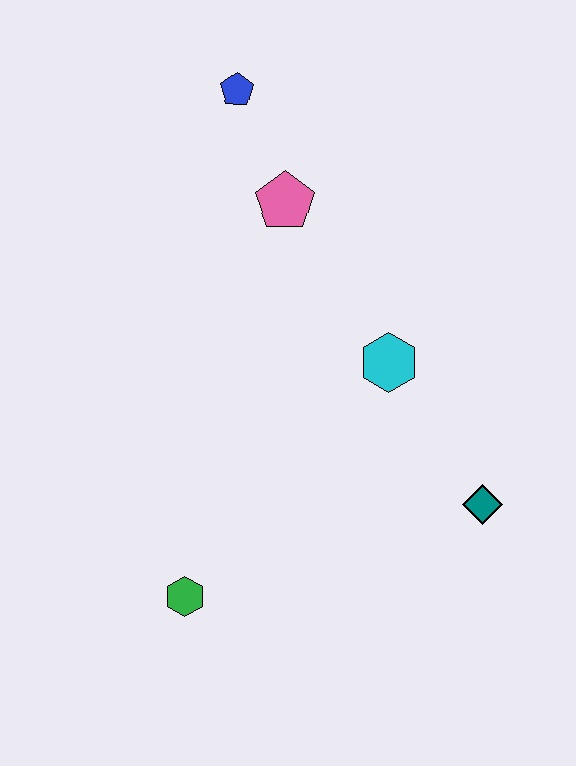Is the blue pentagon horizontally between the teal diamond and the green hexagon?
Yes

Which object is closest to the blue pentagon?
The pink pentagon is closest to the blue pentagon.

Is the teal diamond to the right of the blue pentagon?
Yes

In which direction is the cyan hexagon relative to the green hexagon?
The cyan hexagon is above the green hexagon.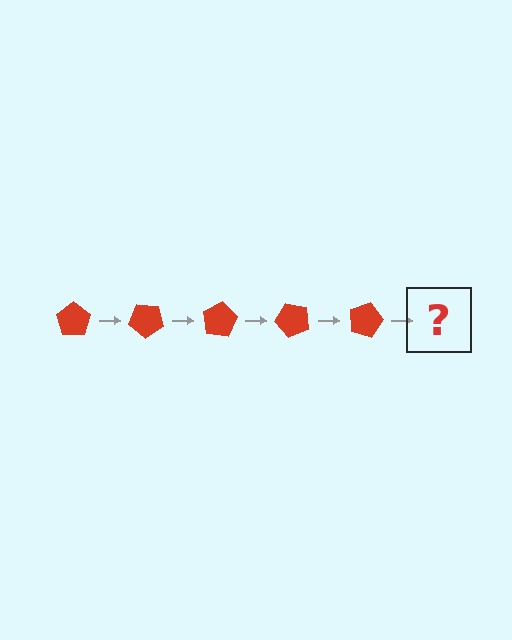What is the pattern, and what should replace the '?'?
The pattern is that the pentagon rotates 40 degrees each step. The '?' should be a red pentagon rotated 200 degrees.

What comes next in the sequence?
The next element should be a red pentagon rotated 200 degrees.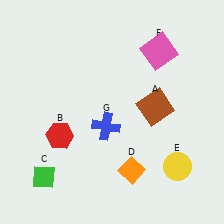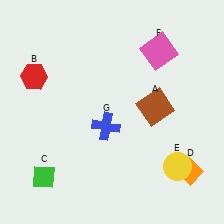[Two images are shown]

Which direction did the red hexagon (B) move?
The red hexagon (B) moved up.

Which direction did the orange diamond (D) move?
The orange diamond (D) moved right.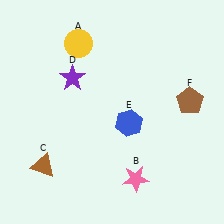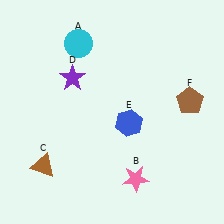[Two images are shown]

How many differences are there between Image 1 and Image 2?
There is 1 difference between the two images.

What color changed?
The circle (A) changed from yellow in Image 1 to cyan in Image 2.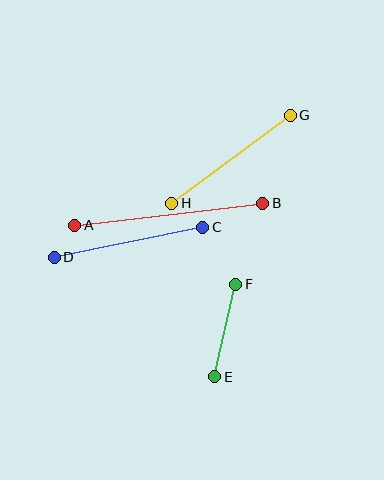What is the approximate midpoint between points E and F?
The midpoint is at approximately (225, 331) pixels.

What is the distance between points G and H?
The distance is approximately 148 pixels.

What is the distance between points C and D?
The distance is approximately 152 pixels.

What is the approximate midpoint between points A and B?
The midpoint is at approximately (169, 214) pixels.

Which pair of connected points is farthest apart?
Points A and B are farthest apart.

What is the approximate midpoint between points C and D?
The midpoint is at approximately (129, 242) pixels.